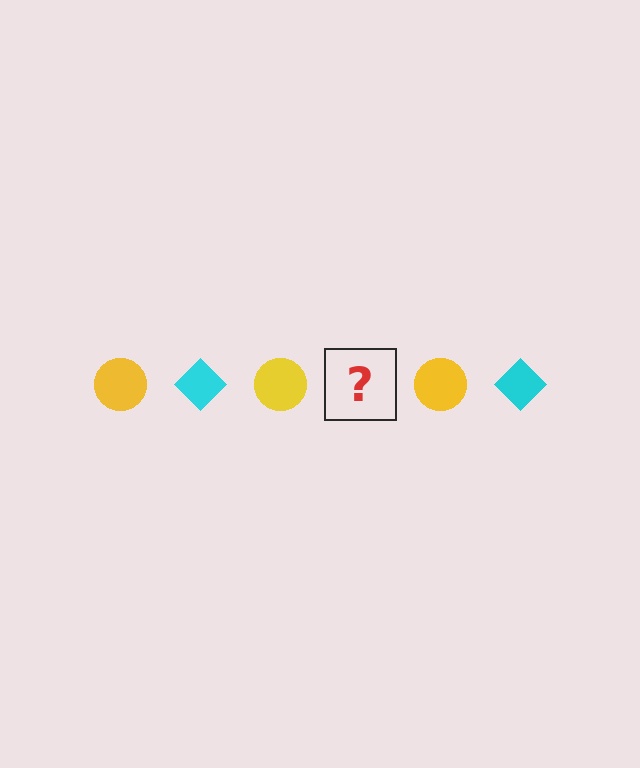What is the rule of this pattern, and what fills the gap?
The rule is that the pattern alternates between yellow circle and cyan diamond. The gap should be filled with a cyan diamond.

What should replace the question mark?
The question mark should be replaced with a cyan diamond.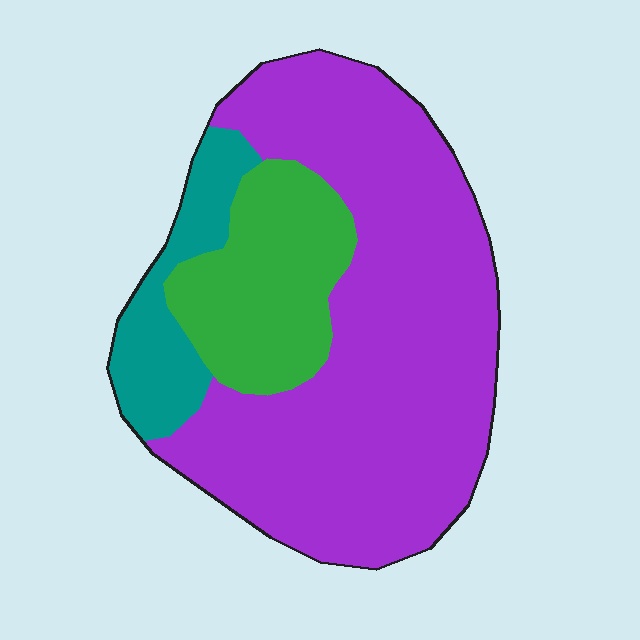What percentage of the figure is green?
Green takes up less than a quarter of the figure.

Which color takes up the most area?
Purple, at roughly 65%.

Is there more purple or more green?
Purple.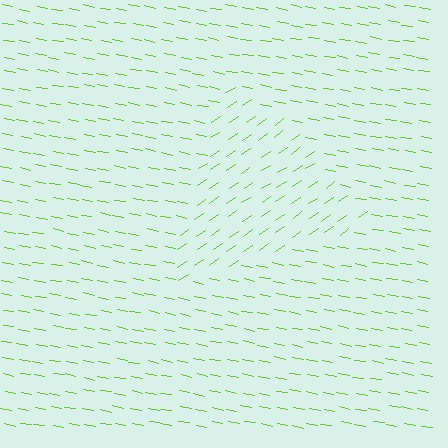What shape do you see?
I see a triangle.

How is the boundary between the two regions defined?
The boundary is defined purely by a change in line orientation (approximately 45 degrees difference). All lines are the same color and thickness.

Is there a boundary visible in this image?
Yes, there is a texture boundary formed by a change in line orientation.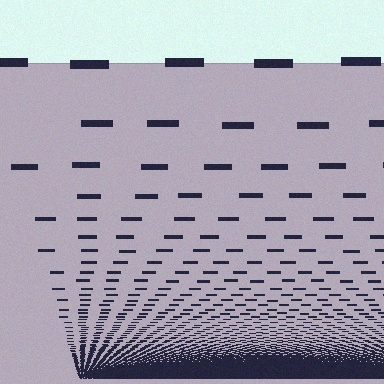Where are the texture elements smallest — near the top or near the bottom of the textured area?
Near the bottom.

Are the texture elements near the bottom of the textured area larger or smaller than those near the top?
Smaller. The gradient is inverted — elements near the bottom are smaller and denser.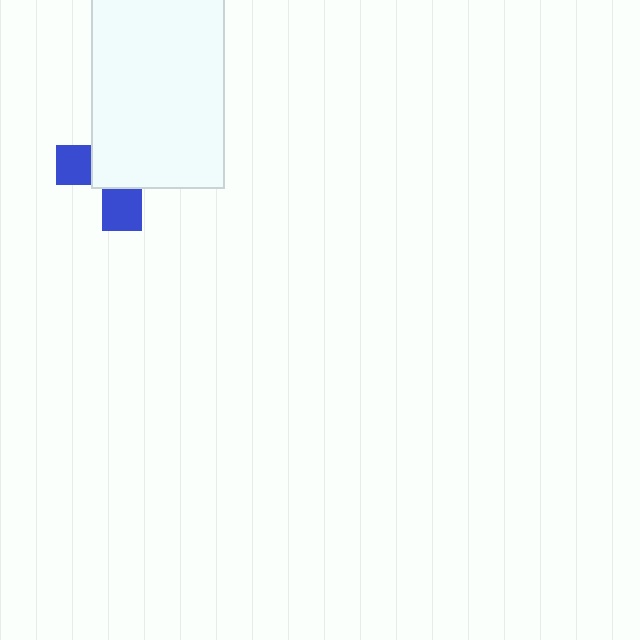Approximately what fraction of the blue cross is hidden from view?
Roughly 65% of the blue cross is hidden behind the white rectangle.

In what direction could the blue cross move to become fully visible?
The blue cross could move toward the lower-left. That would shift it out from behind the white rectangle entirely.